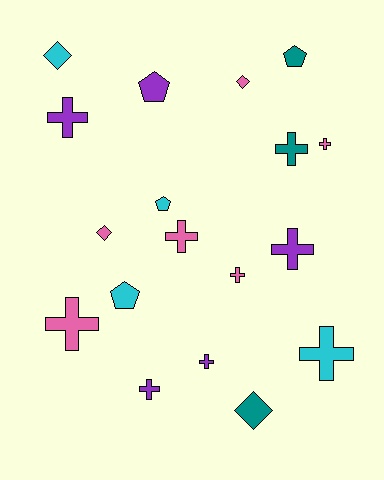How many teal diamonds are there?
There is 1 teal diamond.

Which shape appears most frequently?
Cross, with 10 objects.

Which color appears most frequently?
Pink, with 6 objects.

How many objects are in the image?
There are 18 objects.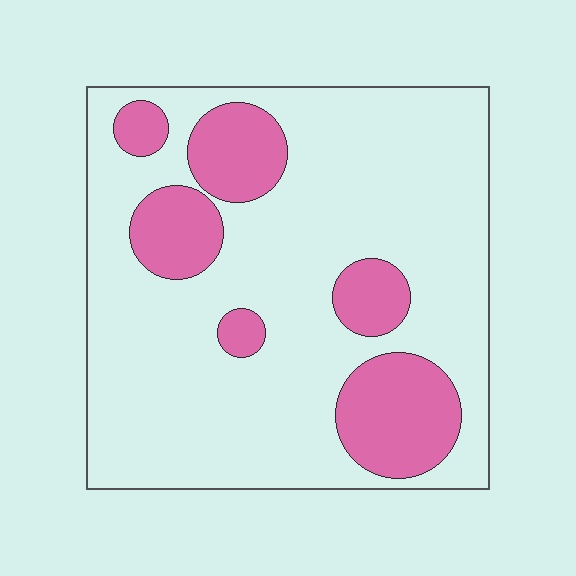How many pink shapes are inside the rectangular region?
6.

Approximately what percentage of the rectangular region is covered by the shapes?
Approximately 25%.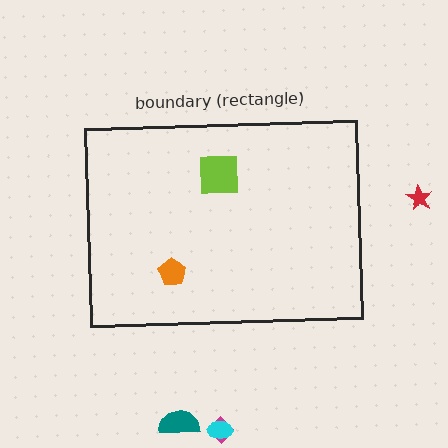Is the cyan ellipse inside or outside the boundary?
Outside.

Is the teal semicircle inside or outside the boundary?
Outside.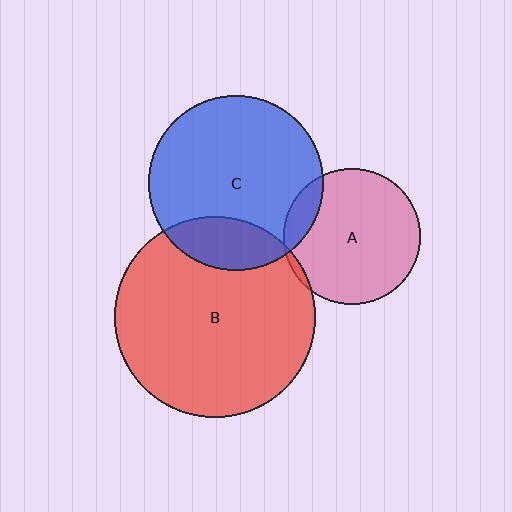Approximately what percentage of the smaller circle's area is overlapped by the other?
Approximately 10%.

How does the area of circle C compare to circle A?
Approximately 1.6 times.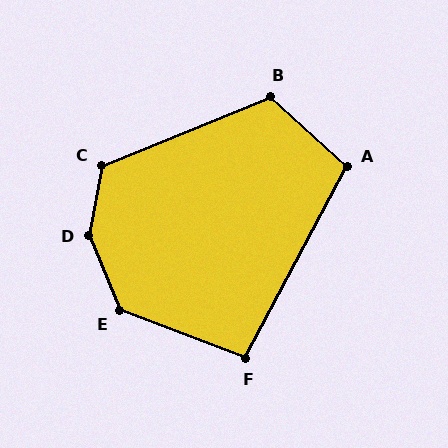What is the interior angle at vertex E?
Approximately 133 degrees (obtuse).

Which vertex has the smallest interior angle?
F, at approximately 97 degrees.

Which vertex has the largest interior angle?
D, at approximately 147 degrees.